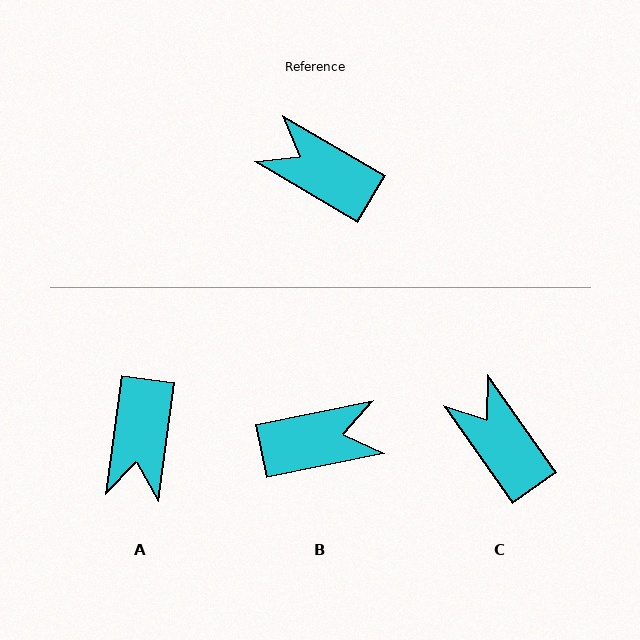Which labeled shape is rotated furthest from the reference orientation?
B, about 138 degrees away.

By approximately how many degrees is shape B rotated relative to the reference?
Approximately 138 degrees clockwise.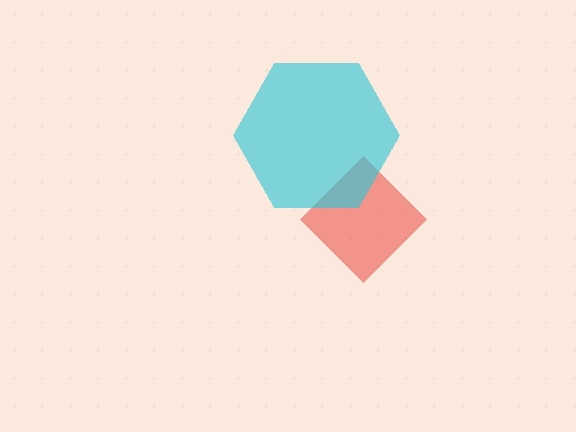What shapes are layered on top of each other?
The layered shapes are: a red diamond, a cyan hexagon.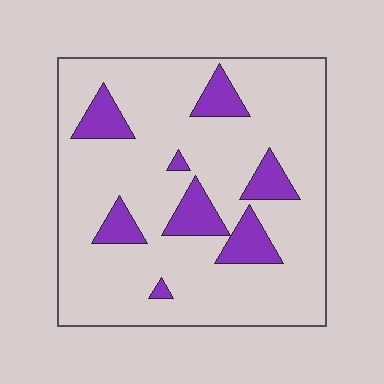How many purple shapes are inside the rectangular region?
8.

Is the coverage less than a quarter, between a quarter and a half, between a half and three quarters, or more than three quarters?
Less than a quarter.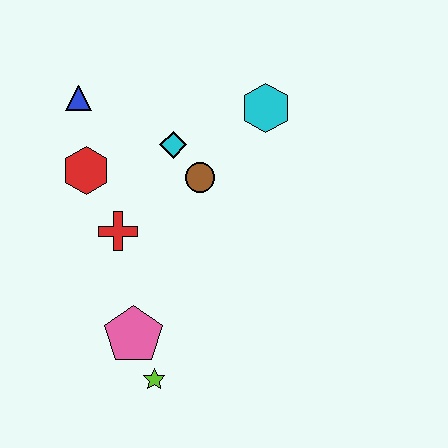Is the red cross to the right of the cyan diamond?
No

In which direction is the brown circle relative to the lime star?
The brown circle is above the lime star.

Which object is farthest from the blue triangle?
The lime star is farthest from the blue triangle.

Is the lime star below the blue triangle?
Yes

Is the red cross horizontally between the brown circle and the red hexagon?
Yes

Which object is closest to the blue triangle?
The red hexagon is closest to the blue triangle.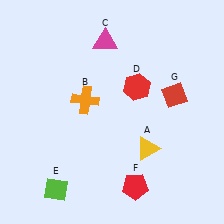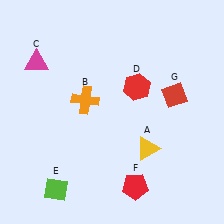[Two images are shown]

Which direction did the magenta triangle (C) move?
The magenta triangle (C) moved left.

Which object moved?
The magenta triangle (C) moved left.